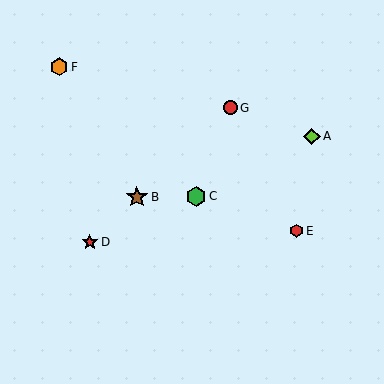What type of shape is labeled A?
Shape A is a lime diamond.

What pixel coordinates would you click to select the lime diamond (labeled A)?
Click at (312, 136) to select the lime diamond A.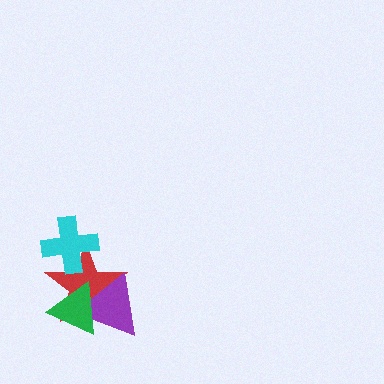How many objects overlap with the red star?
3 objects overlap with the red star.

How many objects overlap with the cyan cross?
1 object overlaps with the cyan cross.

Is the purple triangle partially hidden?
Yes, it is partially covered by another shape.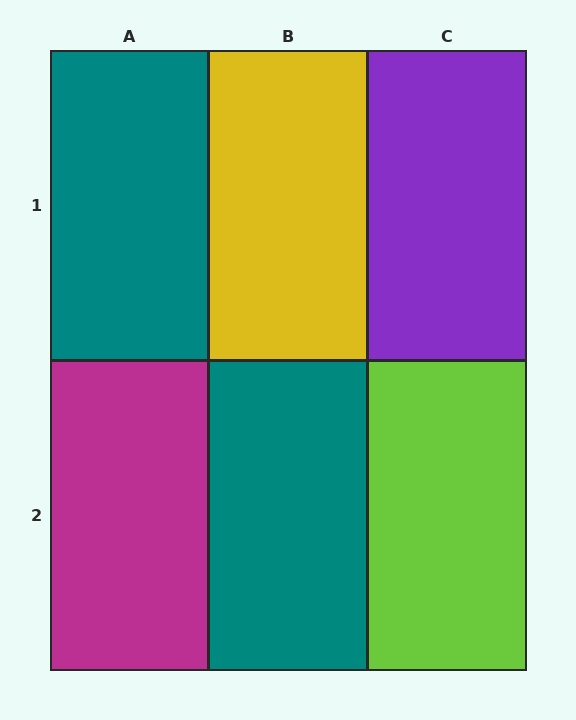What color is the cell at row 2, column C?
Lime.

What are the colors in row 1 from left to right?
Teal, yellow, purple.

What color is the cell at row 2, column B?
Teal.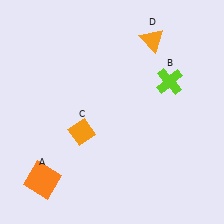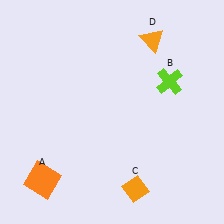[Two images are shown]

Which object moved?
The orange diamond (C) moved down.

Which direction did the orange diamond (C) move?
The orange diamond (C) moved down.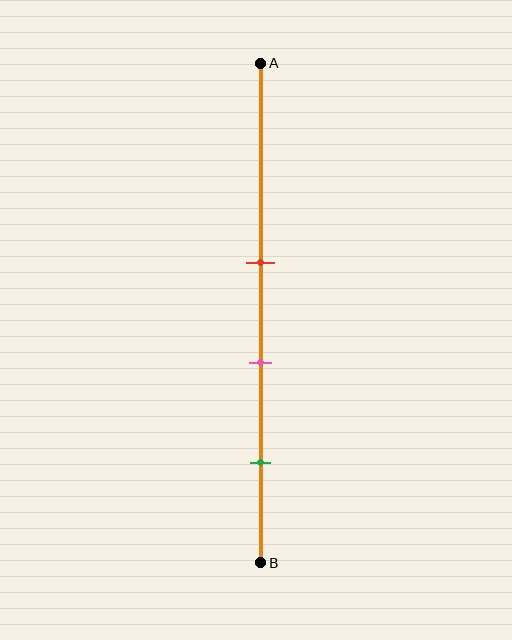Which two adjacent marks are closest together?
The red and pink marks are the closest adjacent pair.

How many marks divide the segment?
There are 3 marks dividing the segment.